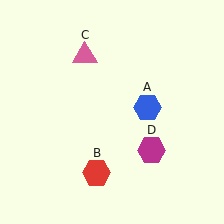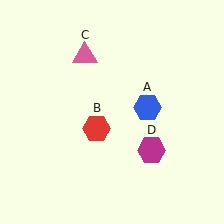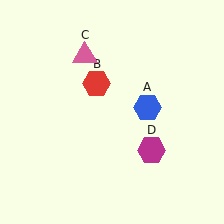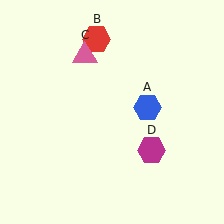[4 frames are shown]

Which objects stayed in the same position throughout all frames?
Blue hexagon (object A) and pink triangle (object C) and magenta hexagon (object D) remained stationary.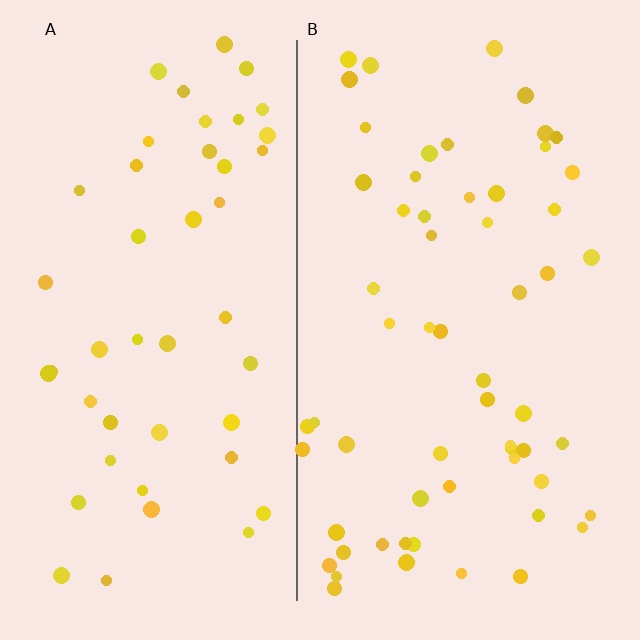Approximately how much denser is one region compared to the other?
Approximately 1.3× — region B over region A.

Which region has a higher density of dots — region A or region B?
B (the right).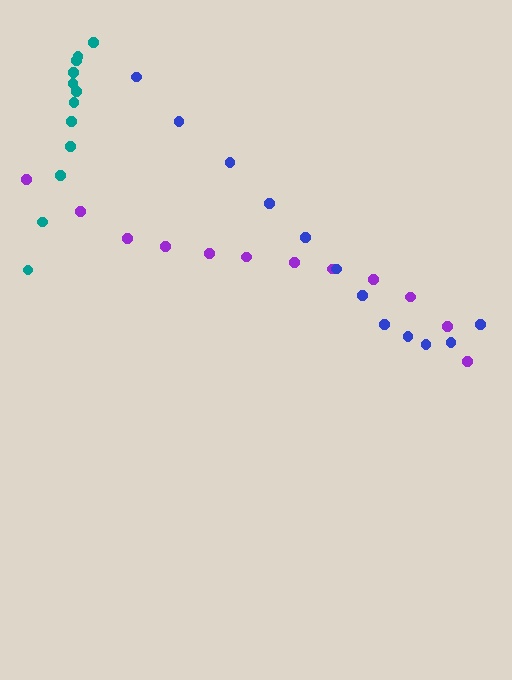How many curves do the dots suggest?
There are 3 distinct paths.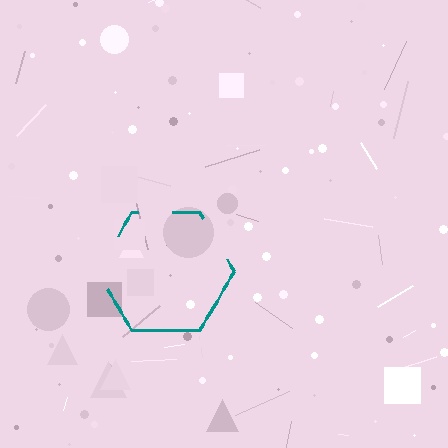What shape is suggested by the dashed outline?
The dashed outline suggests a hexagon.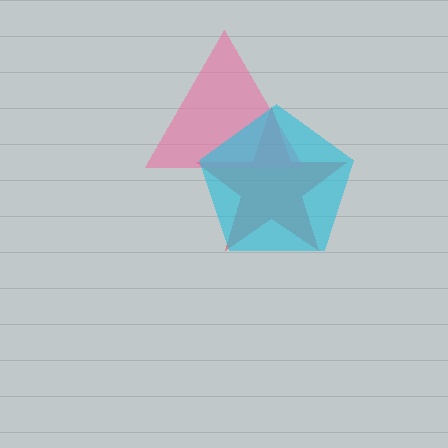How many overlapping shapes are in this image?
There are 3 overlapping shapes in the image.